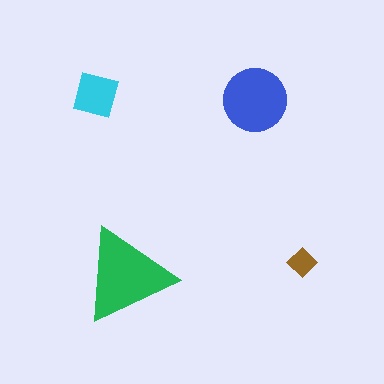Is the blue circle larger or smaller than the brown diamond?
Larger.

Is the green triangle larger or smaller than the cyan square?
Larger.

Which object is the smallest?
The brown diamond.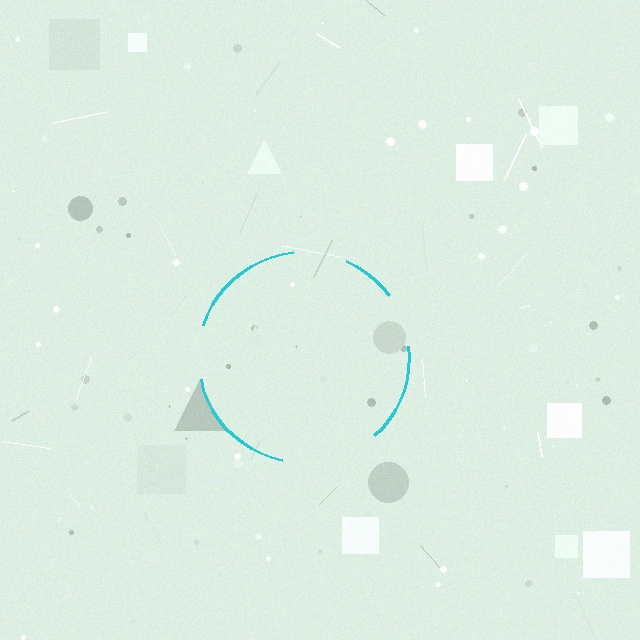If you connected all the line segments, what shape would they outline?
They would outline a circle.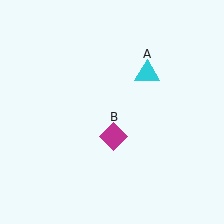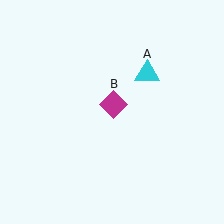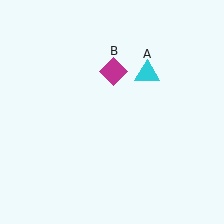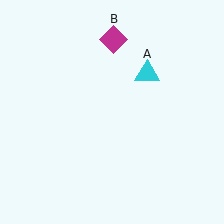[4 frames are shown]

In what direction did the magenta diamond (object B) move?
The magenta diamond (object B) moved up.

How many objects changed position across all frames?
1 object changed position: magenta diamond (object B).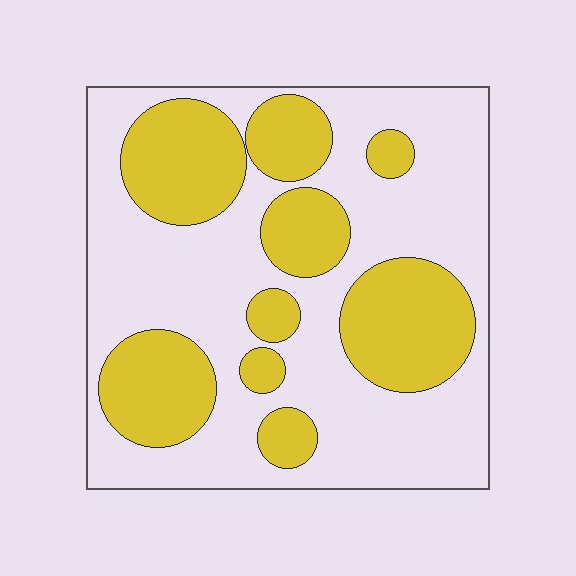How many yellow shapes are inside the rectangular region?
9.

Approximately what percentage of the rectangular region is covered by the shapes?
Approximately 35%.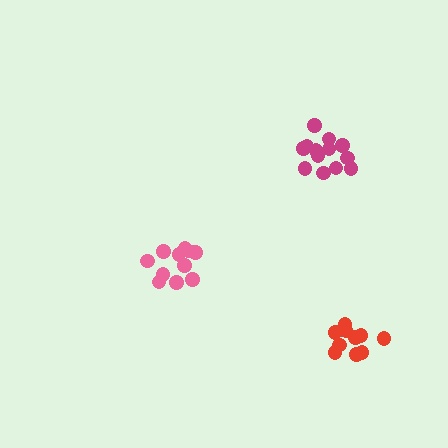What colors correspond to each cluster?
The clusters are colored: magenta, pink, red.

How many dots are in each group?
Group 1: 13 dots, Group 2: 11 dots, Group 3: 11 dots (35 total).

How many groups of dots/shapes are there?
There are 3 groups.